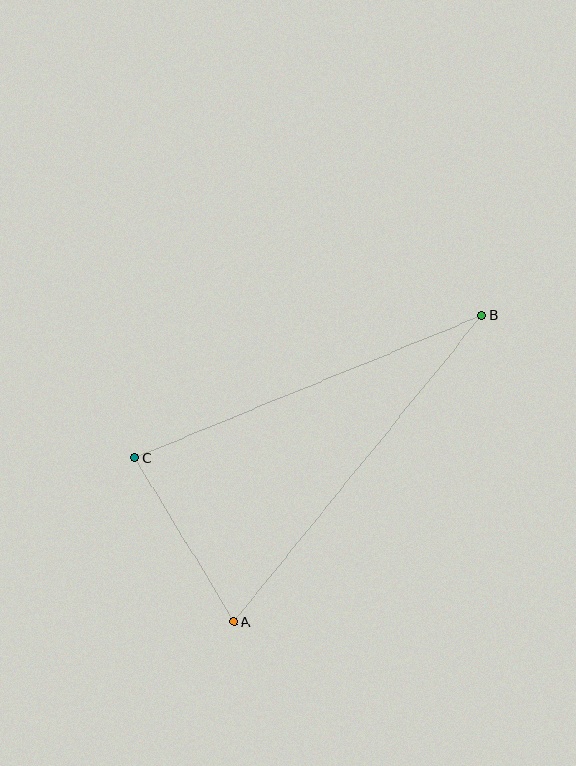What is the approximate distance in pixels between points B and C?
The distance between B and C is approximately 375 pixels.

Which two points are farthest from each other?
Points A and B are farthest from each other.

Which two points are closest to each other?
Points A and C are closest to each other.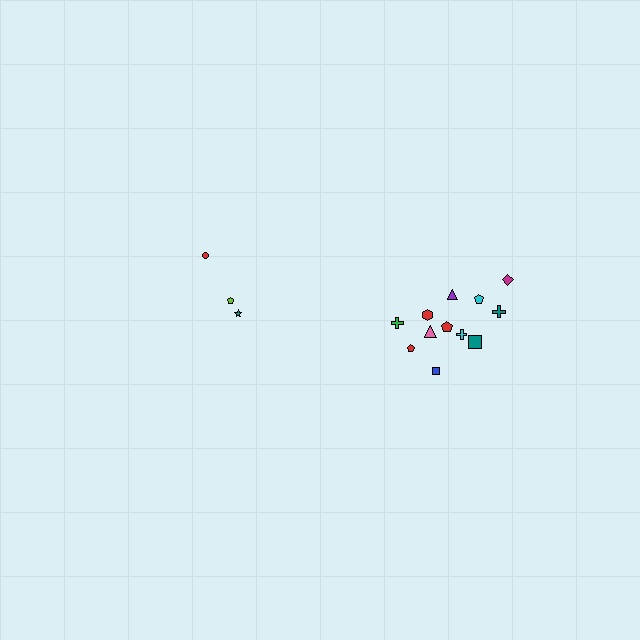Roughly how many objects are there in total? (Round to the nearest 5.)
Roughly 15 objects in total.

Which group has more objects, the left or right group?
The right group.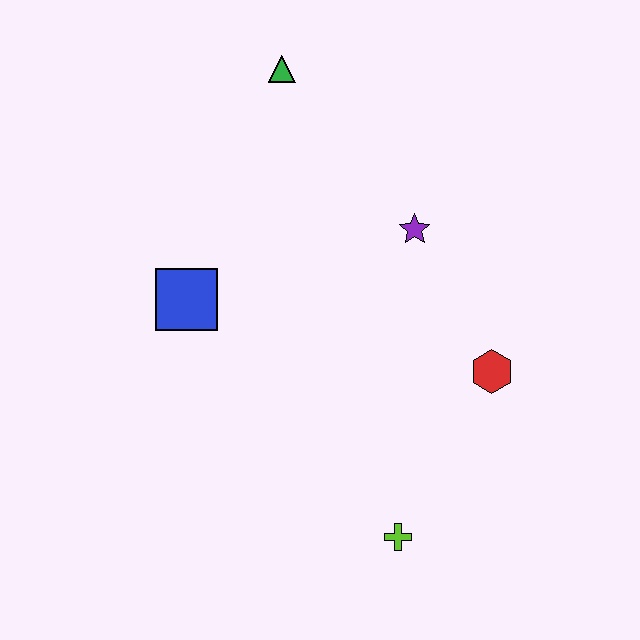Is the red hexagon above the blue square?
No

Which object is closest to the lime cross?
The red hexagon is closest to the lime cross.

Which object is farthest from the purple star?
The lime cross is farthest from the purple star.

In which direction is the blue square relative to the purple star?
The blue square is to the left of the purple star.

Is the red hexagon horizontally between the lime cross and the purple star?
No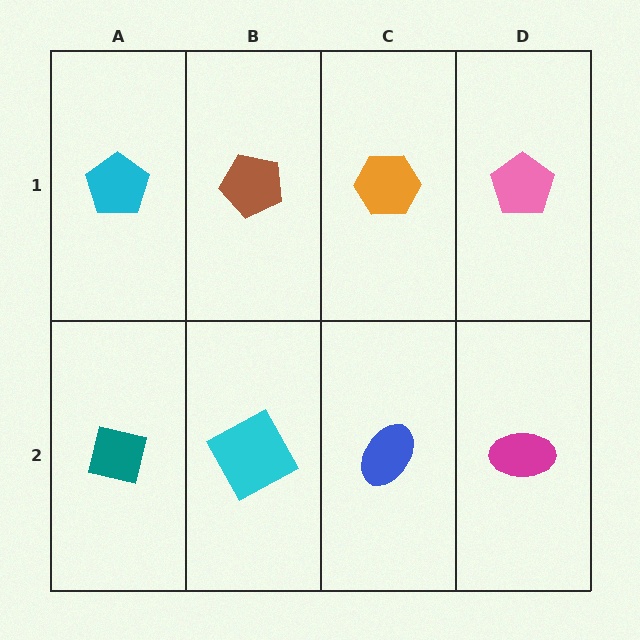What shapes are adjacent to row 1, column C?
A blue ellipse (row 2, column C), a brown pentagon (row 1, column B), a pink pentagon (row 1, column D).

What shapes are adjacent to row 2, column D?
A pink pentagon (row 1, column D), a blue ellipse (row 2, column C).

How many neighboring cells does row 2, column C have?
3.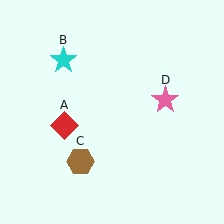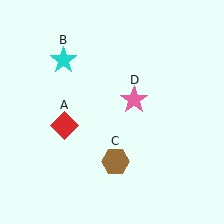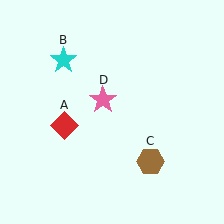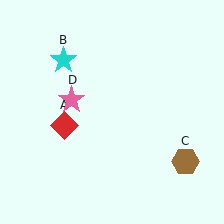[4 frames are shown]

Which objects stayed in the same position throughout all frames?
Red diamond (object A) and cyan star (object B) remained stationary.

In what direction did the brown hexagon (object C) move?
The brown hexagon (object C) moved right.